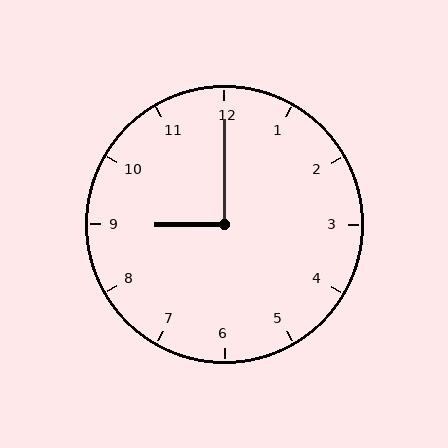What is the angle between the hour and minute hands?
Approximately 90 degrees.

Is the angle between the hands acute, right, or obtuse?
It is right.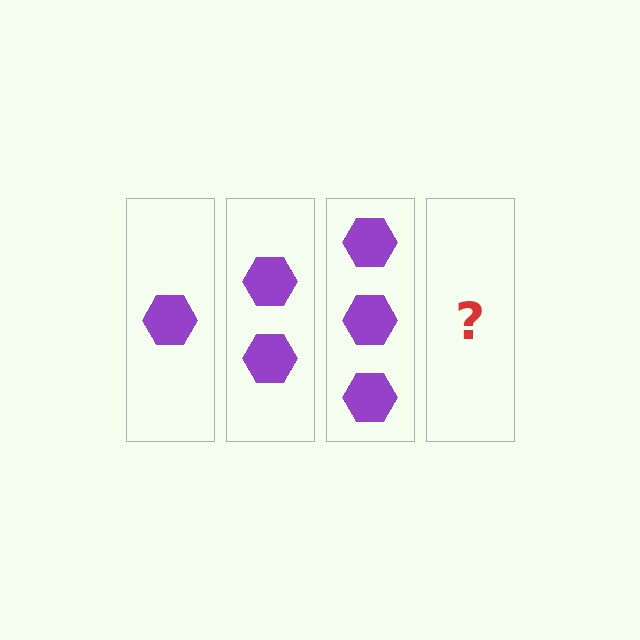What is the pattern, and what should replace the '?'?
The pattern is that each step adds one more hexagon. The '?' should be 4 hexagons.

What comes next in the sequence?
The next element should be 4 hexagons.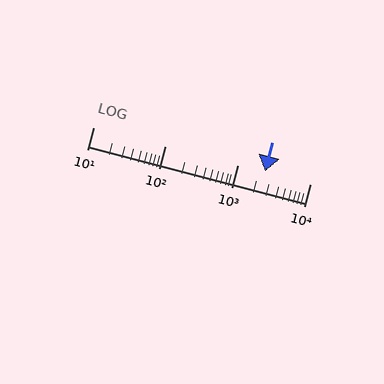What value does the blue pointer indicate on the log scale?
The pointer indicates approximately 2400.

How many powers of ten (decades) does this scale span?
The scale spans 3 decades, from 10 to 10000.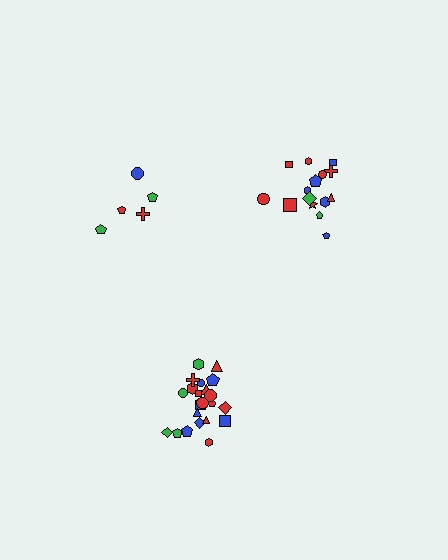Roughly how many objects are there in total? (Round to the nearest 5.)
Roughly 40 objects in total.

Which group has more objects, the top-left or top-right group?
The top-right group.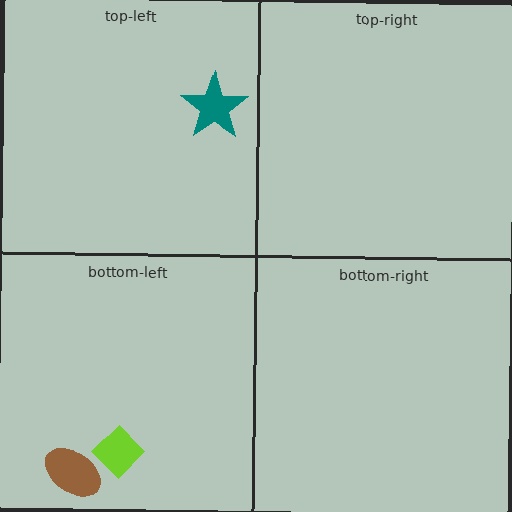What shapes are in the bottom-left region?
The lime diamond, the brown ellipse.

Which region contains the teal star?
The top-left region.